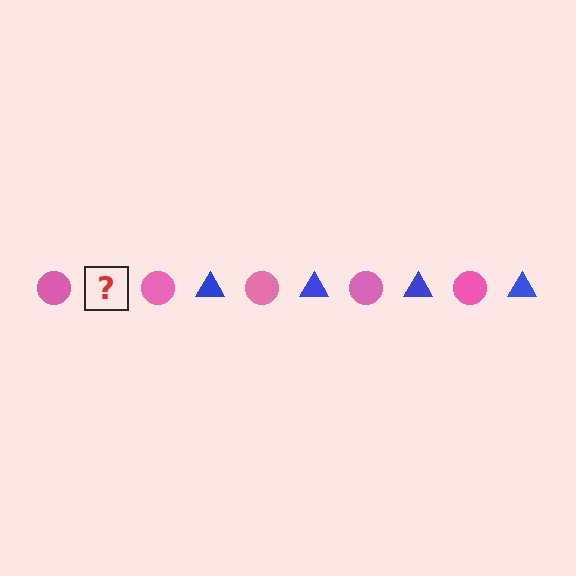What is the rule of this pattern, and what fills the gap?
The rule is that the pattern alternates between pink circle and blue triangle. The gap should be filled with a blue triangle.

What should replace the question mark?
The question mark should be replaced with a blue triangle.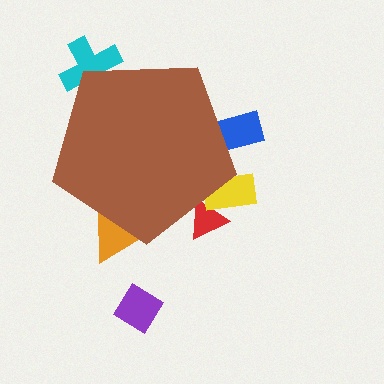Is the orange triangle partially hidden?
Yes, the orange triangle is partially hidden behind the brown pentagon.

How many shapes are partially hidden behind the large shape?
5 shapes are partially hidden.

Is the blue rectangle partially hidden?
Yes, the blue rectangle is partially hidden behind the brown pentagon.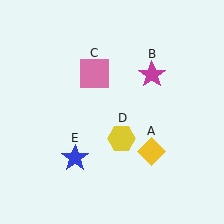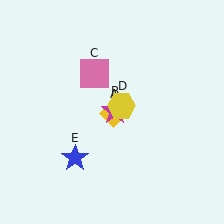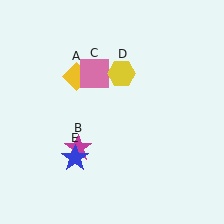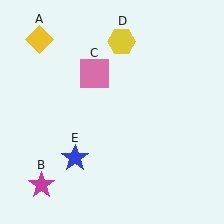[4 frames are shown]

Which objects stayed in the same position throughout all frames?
Pink square (object C) and blue star (object E) remained stationary.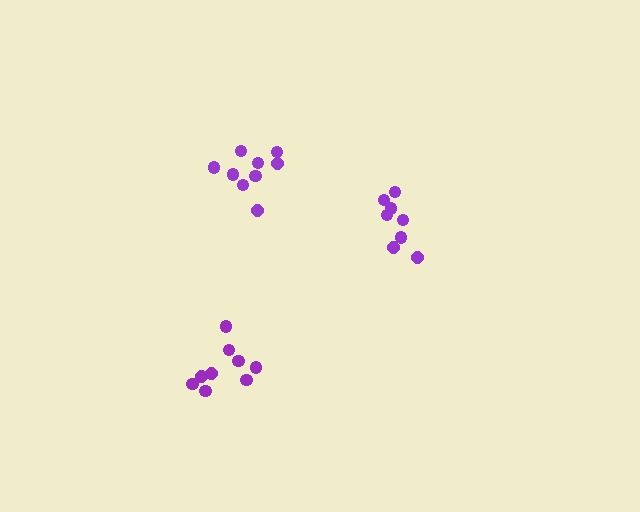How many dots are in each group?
Group 1: 9 dots, Group 2: 9 dots, Group 3: 8 dots (26 total).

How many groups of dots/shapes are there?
There are 3 groups.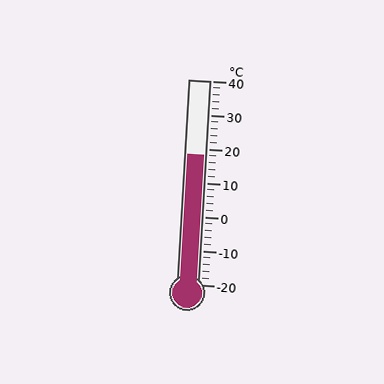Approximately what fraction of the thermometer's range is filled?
The thermometer is filled to approximately 65% of its range.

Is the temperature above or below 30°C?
The temperature is below 30°C.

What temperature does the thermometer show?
The thermometer shows approximately 18°C.